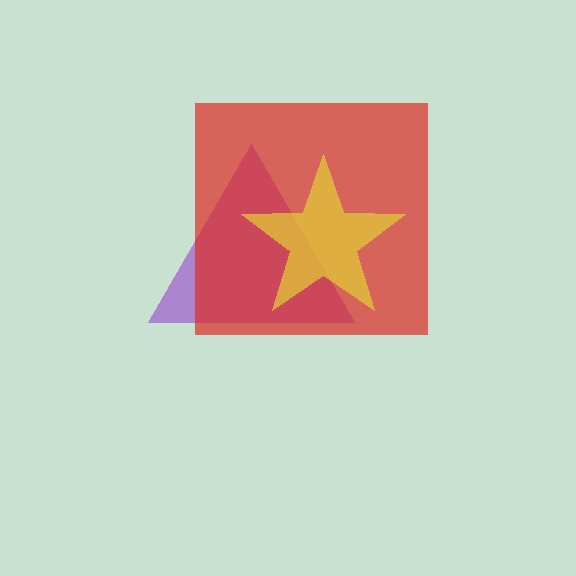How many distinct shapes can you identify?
There are 3 distinct shapes: a purple triangle, a red square, a yellow star.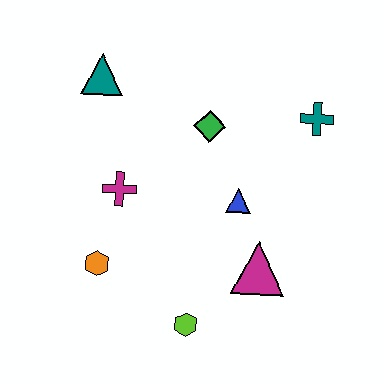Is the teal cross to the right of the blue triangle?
Yes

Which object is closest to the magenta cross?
The orange hexagon is closest to the magenta cross.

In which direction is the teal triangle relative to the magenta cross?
The teal triangle is above the magenta cross.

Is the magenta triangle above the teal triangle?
No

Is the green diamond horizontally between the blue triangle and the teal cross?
No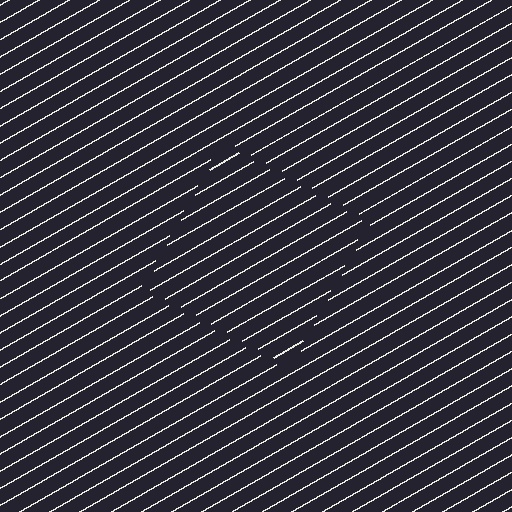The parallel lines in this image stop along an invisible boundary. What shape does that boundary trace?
An illusory square. The interior of the shape contains the same grating, shifted by half a period — the contour is defined by the phase discontinuity where line-ends from the inner and outer gratings abut.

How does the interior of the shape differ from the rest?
The interior of the shape contains the same grating, shifted by half a period — the contour is defined by the phase discontinuity where line-ends from the inner and outer gratings abut.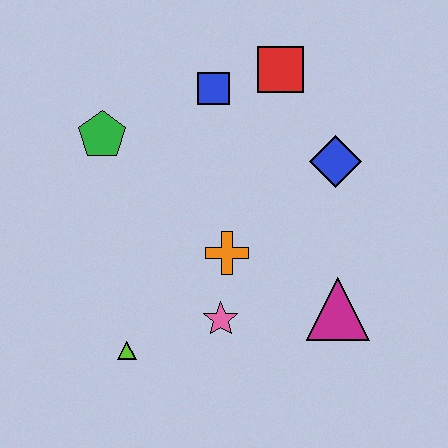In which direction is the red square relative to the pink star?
The red square is above the pink star.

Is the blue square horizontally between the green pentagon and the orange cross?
Yes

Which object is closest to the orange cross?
The pink star is closest to the orange cross.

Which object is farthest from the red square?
The lime triangle is farthest from the red square.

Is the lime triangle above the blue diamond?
No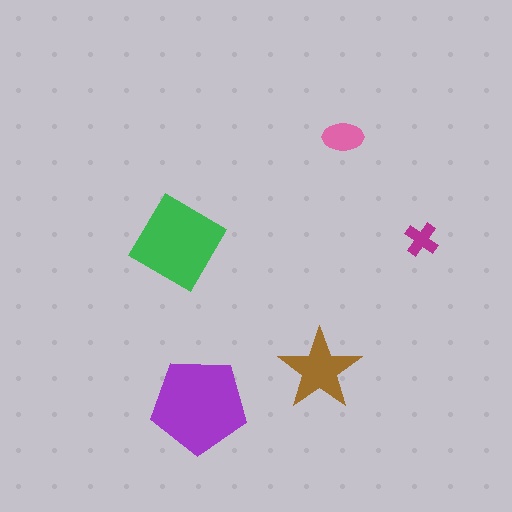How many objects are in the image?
There are 5 objects in the image.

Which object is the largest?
The purple pentagon.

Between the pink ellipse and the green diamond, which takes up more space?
The green diamond.